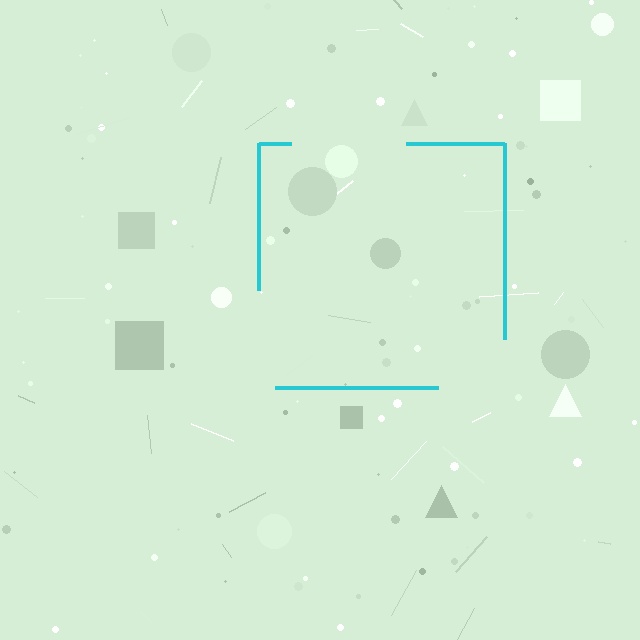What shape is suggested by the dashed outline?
The dashed outline suggests a square.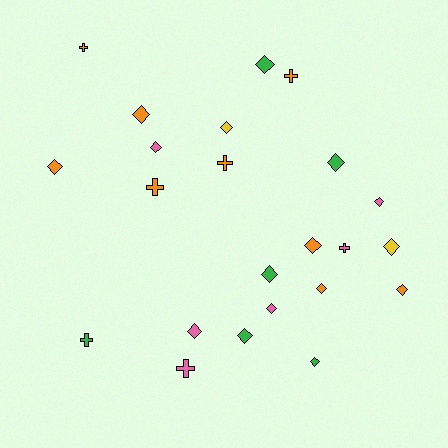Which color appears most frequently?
Orange, with 9 objects.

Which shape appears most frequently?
Diamond, with 16 objects.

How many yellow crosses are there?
There are no yellow crosses.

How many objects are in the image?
There are 23 objects.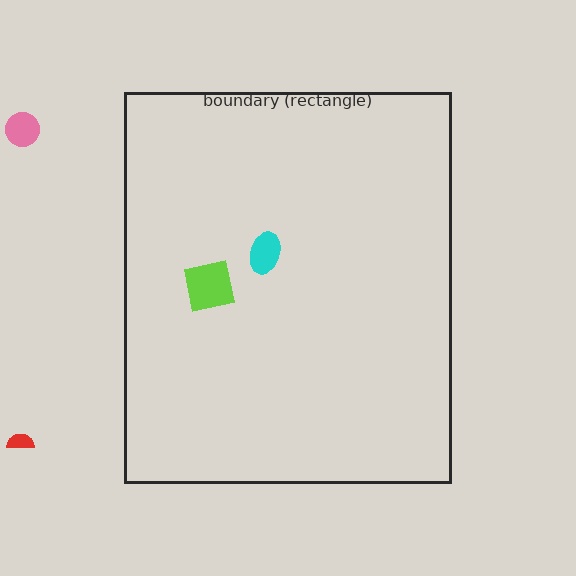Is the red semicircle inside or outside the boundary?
Outside.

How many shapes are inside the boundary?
2 inside, 2 outside.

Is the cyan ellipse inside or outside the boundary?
Inside.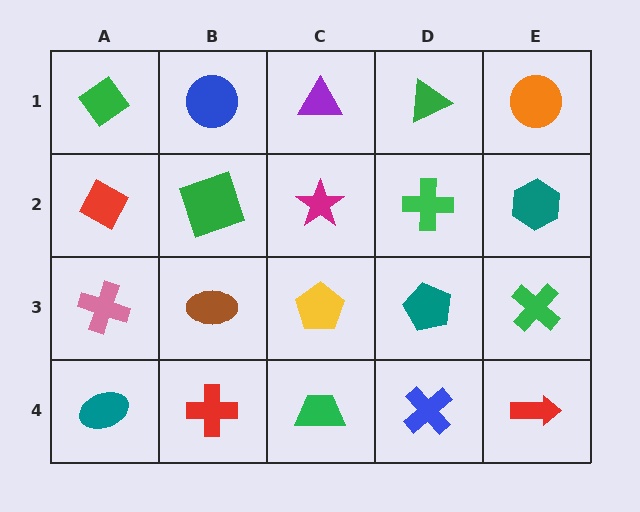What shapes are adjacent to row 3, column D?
A green cross (row 2, column D), a blue cross (row 4, column D), a yellow pentagon (row 3, column C), a green cross (row 3, column E).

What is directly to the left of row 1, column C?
A blue circle.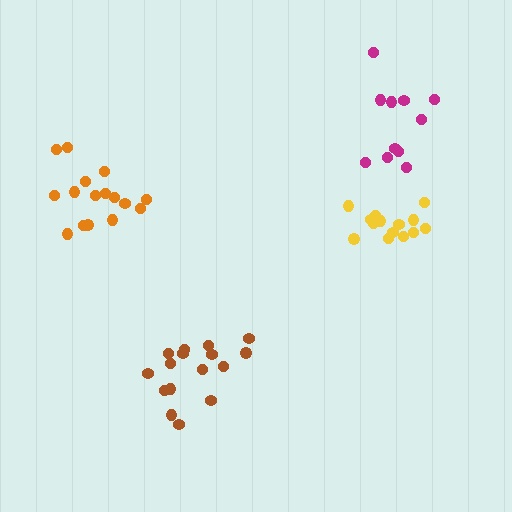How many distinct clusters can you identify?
There are 4 distinct clusters.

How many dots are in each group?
Group 1: 16 dots, Group 2: 16 dots, Group 3: 11 dots, Group 4: 14 dots (57 total).